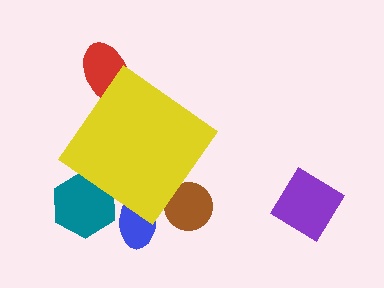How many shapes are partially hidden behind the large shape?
4 shapes are partially hidden.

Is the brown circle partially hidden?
Yes, the brown circle is partially hidden behind the yellow diamond.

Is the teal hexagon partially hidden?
Yes, the teal hexagon is partially hidden behind the yellow diamond.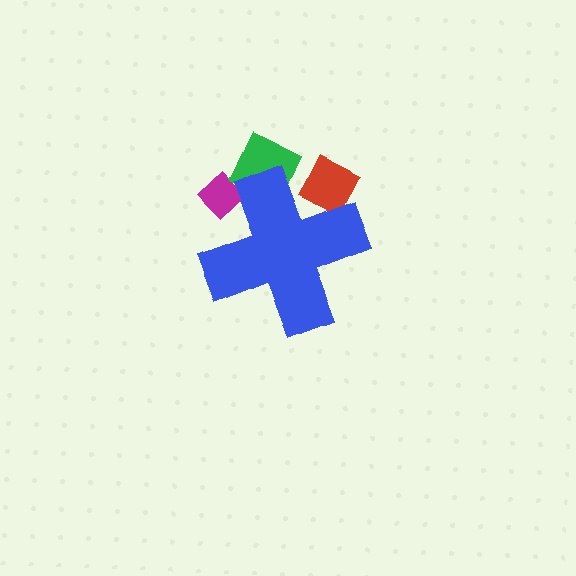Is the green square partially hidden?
Yes, the green square is partially hidden behind the blue cross.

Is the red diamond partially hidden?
Yes, the red diamond is partially hidden behind the blue cross.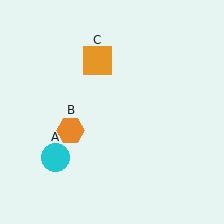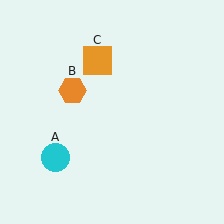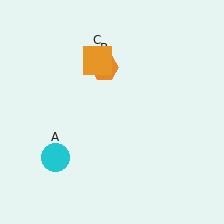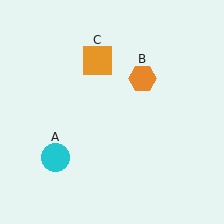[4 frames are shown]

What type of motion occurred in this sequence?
The orange hexagon (object B) rotated clockwise around the center of the scene.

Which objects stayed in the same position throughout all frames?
Cyan circle (object A) and orange square (object C) remained stationary.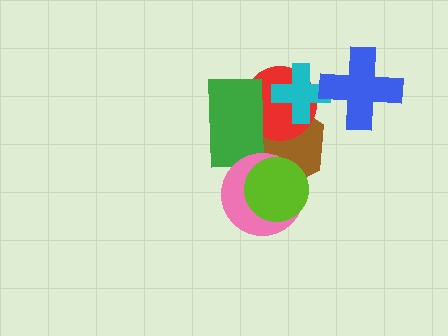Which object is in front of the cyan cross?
The blue cross is in front of the cyan cross.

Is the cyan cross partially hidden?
Yes, it is partially covered by another shape.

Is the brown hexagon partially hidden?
Yes, it is partially covered by another shape.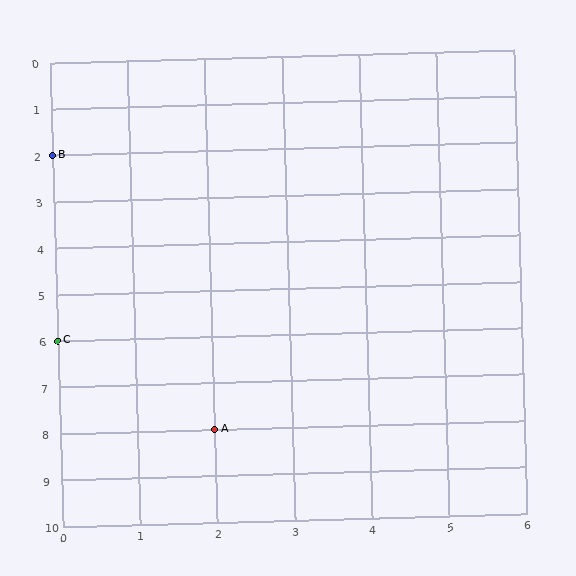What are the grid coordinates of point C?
Point C is at grid coordinates (0, 6).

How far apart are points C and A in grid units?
Points C and A are 2 columns and 2 rows apart (about 2.8 grid units diagonally).